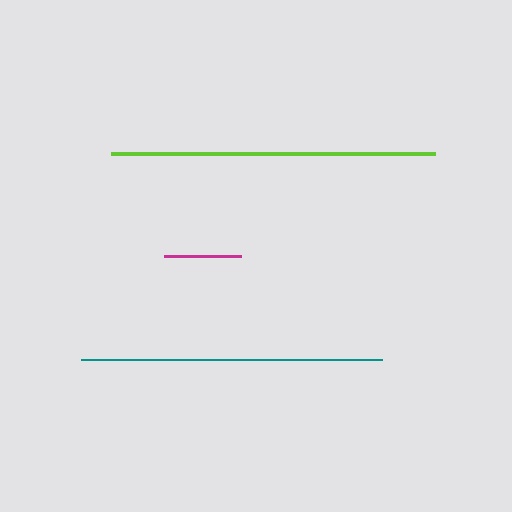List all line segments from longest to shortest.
From longest to shortest: lime, teal, magenta.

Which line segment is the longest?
The lime line is the longest at approximately 324 pixels.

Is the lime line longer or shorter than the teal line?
The lime line is longer than the teal line.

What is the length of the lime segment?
The lime segment is approximately 324 pixels long.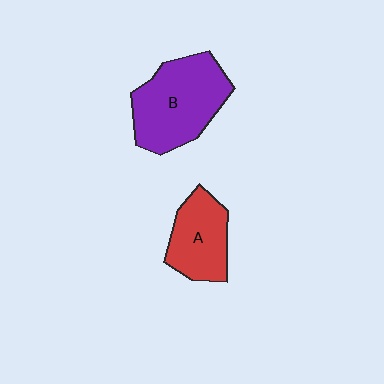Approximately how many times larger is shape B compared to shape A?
Approximately 1.5 times.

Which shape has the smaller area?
Shape A (red).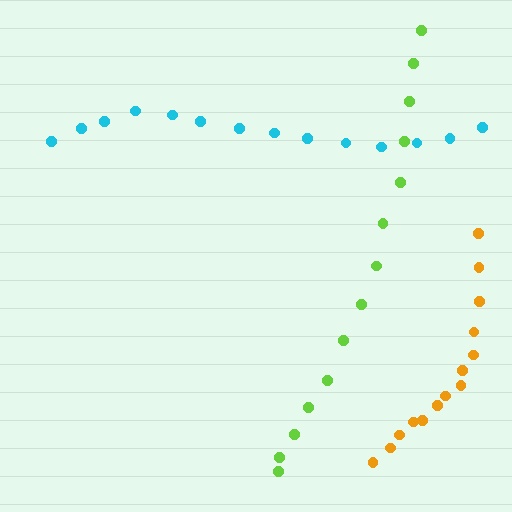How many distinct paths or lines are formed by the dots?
There are 3 distinct paths.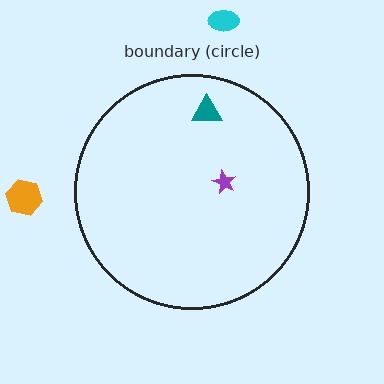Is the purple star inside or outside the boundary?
Inside.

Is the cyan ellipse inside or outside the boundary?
Outside.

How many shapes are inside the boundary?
2 inside, 2 outside.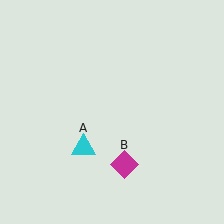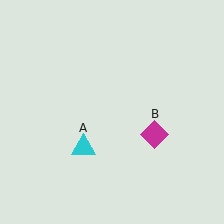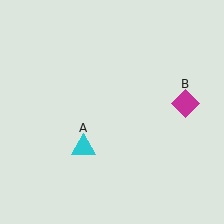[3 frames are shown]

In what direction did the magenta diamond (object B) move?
The magenta diamond (object B) moved up and to the right.